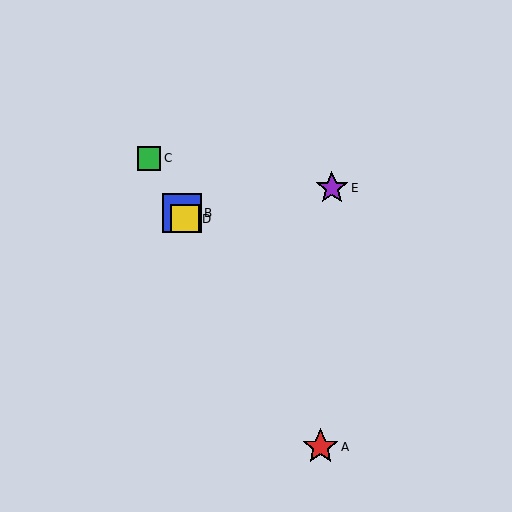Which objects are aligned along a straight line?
Objects A, B, C, D are aligned along a straight line.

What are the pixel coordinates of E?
Object E is at (332, 188).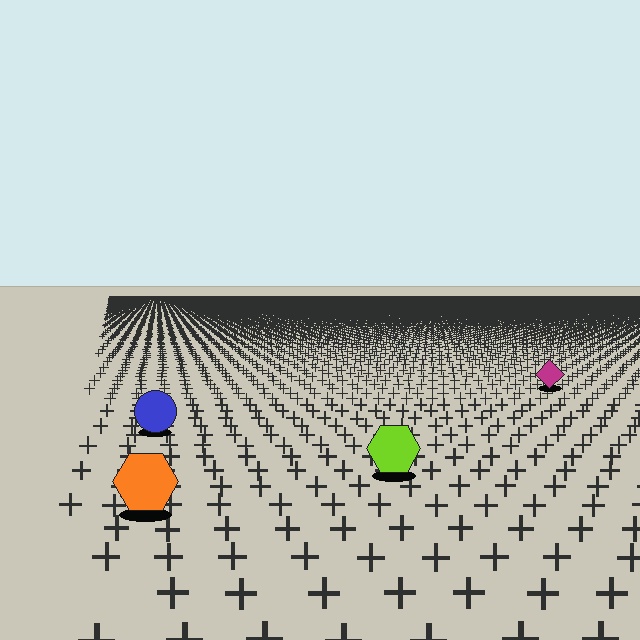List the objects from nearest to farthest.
From nearest to farthest: the orange hexagon, the lime hexagon, the blue circle, the magenta diamond.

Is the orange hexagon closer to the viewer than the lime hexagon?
Yes. The orange hexagon is closer — you can tell from the texture gradient: the ground texture is coarser near it.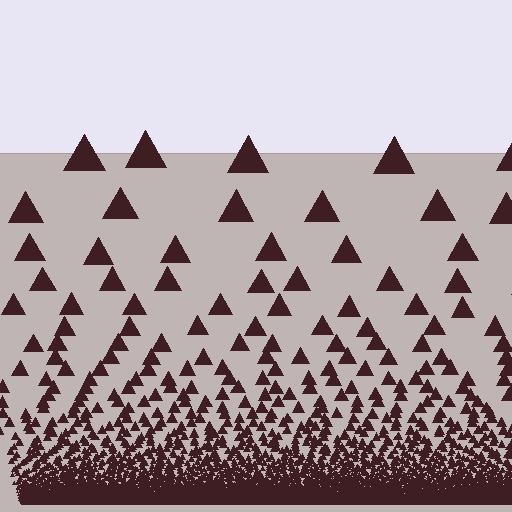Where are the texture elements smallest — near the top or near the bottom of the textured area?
Near the bottom.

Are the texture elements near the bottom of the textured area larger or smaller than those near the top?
Smaller. The gradient is inverted — elements near the bottom are smaller and denser.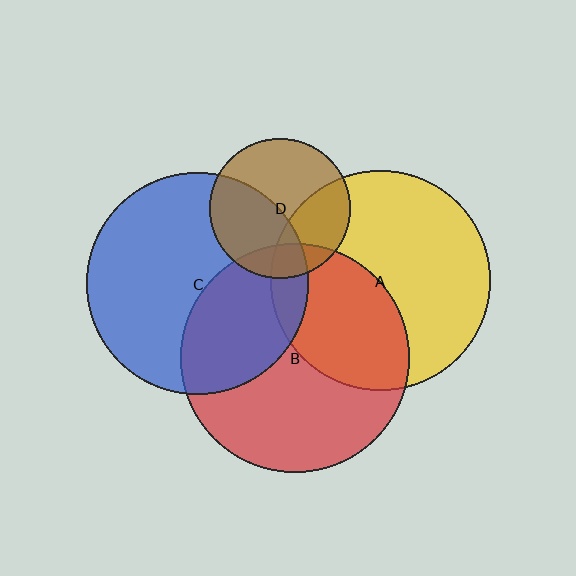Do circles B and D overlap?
Yes.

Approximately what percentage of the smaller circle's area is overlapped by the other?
Approximately 15%.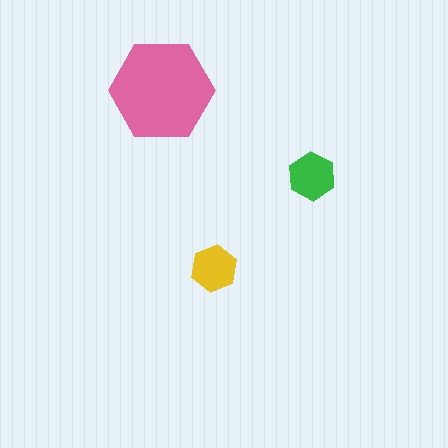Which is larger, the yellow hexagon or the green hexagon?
The green one.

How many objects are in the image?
There are 3 objects in the image.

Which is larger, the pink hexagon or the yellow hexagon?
The pink one.